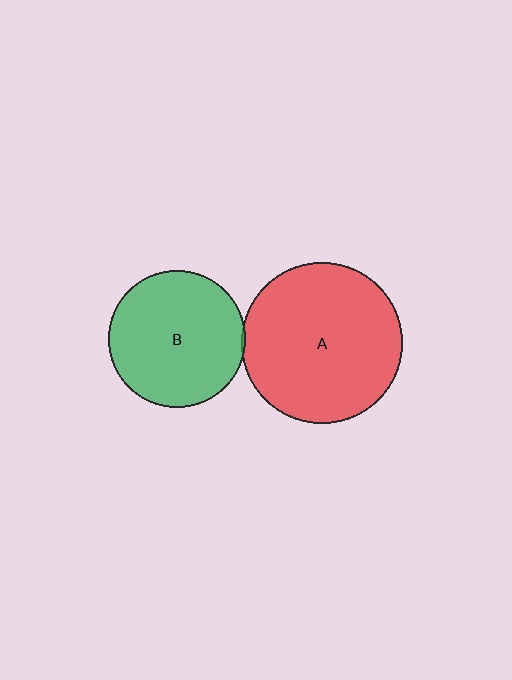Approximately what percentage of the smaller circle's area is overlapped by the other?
Approximately 5%.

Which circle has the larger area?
Circle A (red).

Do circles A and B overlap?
Yes.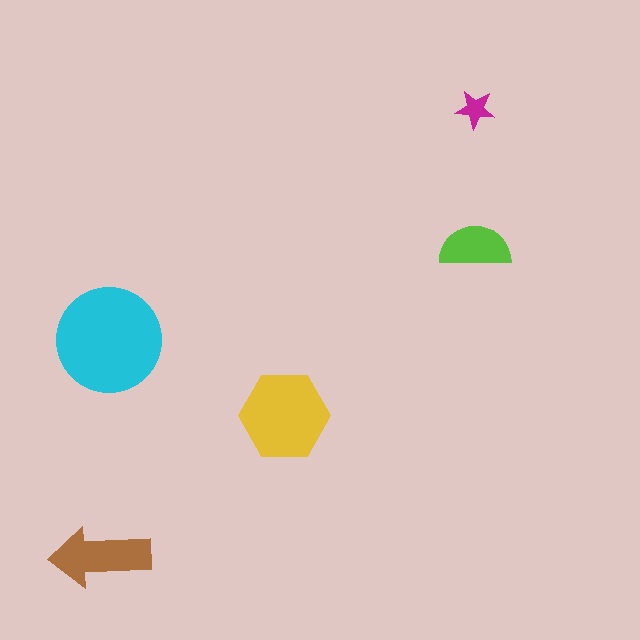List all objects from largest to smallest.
The cyan circle, the yellow hexagon, the brown arrow, the lime semicircle, the magenta star.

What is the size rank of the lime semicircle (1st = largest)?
4th.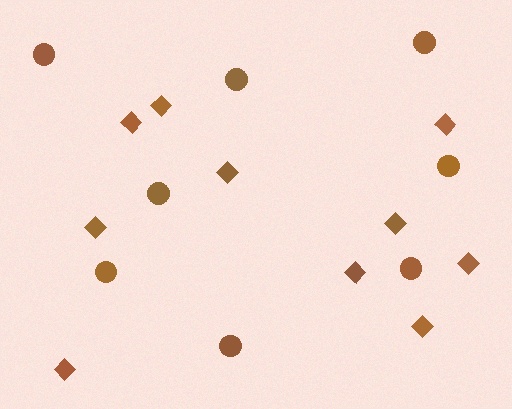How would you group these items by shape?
There are 2 groups: one group of circles (8) and one group of diamonds (10).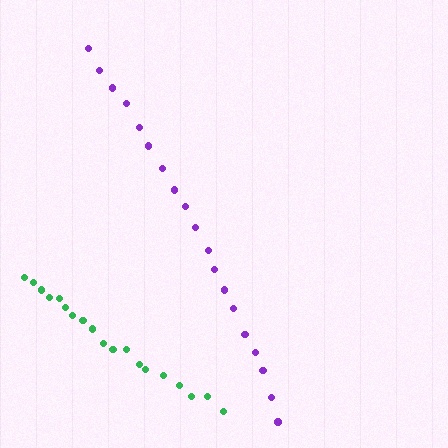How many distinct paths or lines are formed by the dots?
There are 2 distinct paths.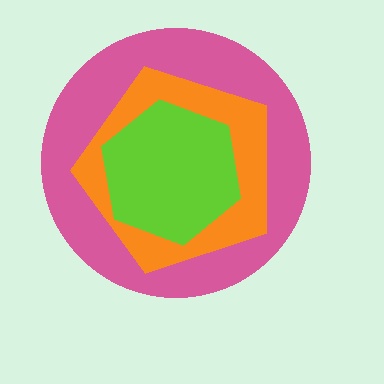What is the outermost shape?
The pink circle.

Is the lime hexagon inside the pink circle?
Yes.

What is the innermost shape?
The lime hexagon.